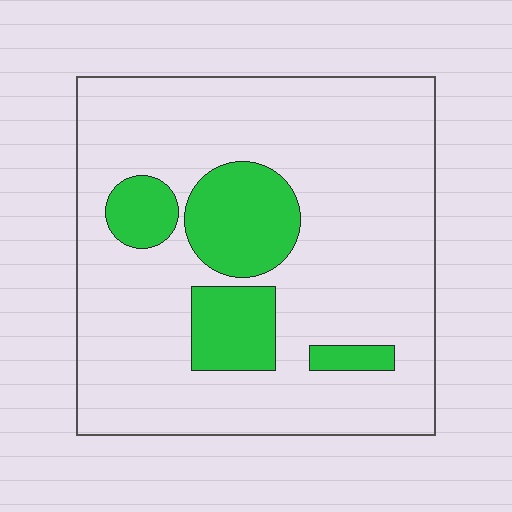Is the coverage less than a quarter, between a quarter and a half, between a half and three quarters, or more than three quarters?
Less than a quarter.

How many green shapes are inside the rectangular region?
4.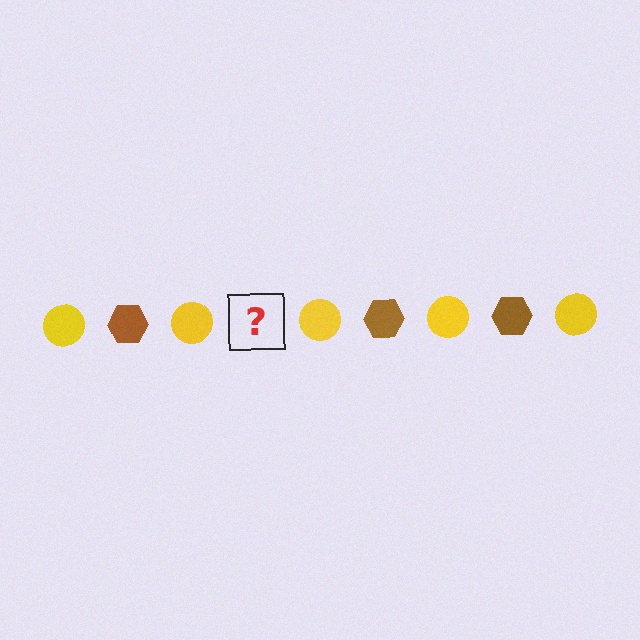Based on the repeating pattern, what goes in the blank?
The blank should be a brown hexagon.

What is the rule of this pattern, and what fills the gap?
The rule is that the pattern alternates between yellow circle and brown hexagon. The gap should be filled with a brown hexagon.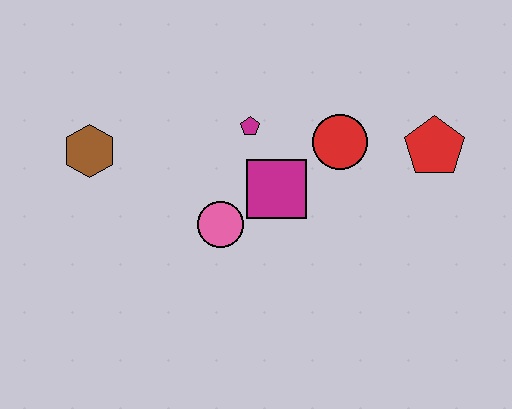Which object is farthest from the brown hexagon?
The red pentagon is farthest from the brown hexagon.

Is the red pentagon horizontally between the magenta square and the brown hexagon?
No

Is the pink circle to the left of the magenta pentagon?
Yes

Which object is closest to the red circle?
The magenta square is closest to the red circle.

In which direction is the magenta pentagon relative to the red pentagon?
The magenta pentagon is to the left of the red pentagon.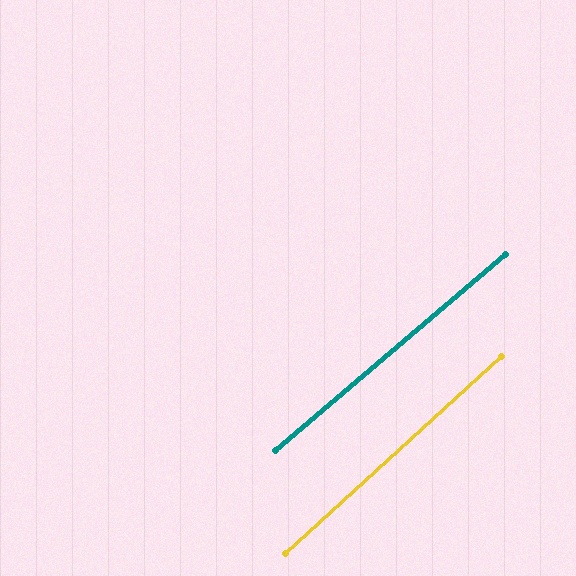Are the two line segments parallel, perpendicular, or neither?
Parallel — their directions differ by only 1.9°.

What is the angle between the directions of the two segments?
Approximately 2 degrees.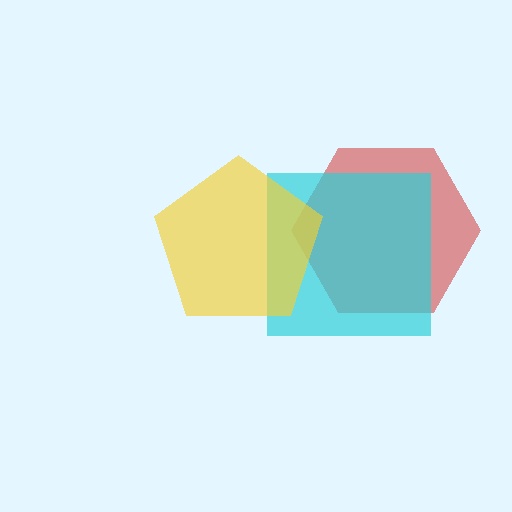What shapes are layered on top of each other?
The layered shapes are: a red hexagon, a cyan square, a yellow pentagon.